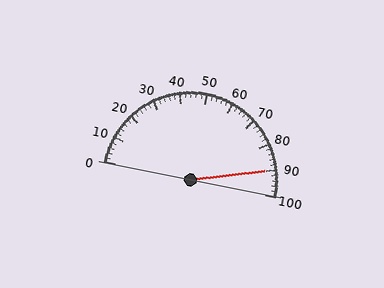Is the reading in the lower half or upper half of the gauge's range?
The reading is in the upper half of the range (0 to 100).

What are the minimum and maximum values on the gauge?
The gauge ranges from 0 to 100.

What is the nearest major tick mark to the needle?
The nearest major tick mark is 90.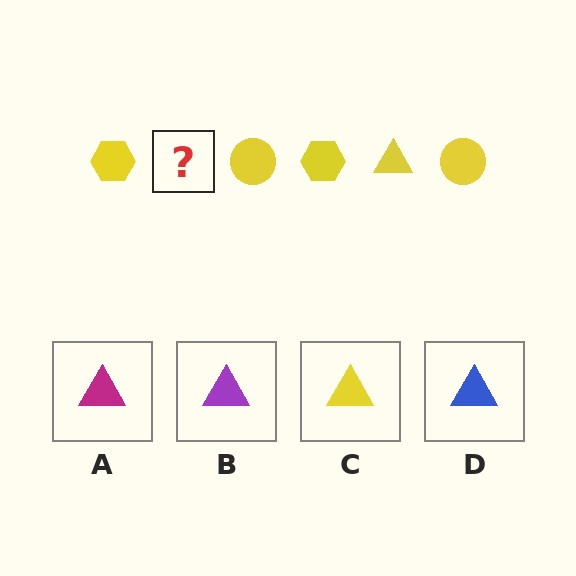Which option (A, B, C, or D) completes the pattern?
C.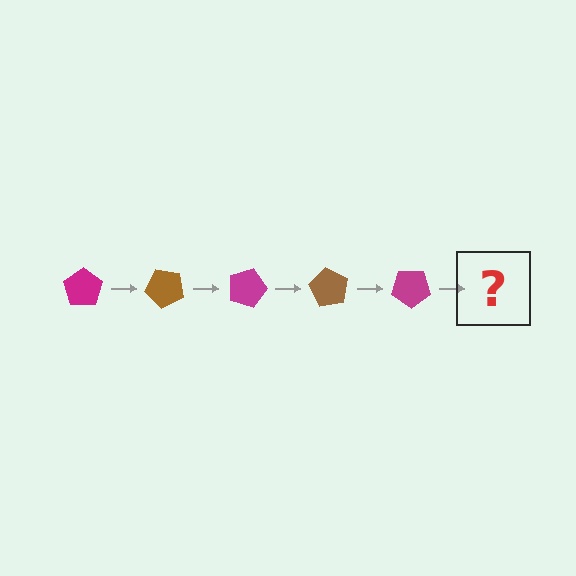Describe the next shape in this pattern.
It should be a brown pentagon, rotated 225 degrees from the start.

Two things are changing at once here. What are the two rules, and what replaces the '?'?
The two rules are that it rotates 45 degrees each step and the color cycles through magenta and brown. The '?' should be a brown pentagon, rotated 225 degrees from the start.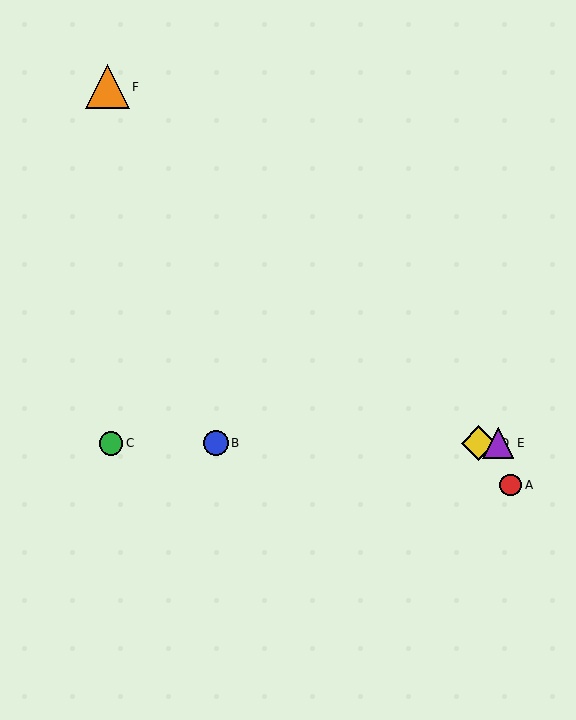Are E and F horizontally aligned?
No, E is at y≈443 and F is at y≈87.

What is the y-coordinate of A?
Object A is at y≈485.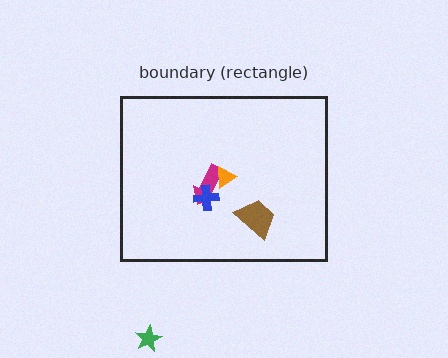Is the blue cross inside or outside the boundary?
Inside.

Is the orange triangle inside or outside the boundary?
Inside.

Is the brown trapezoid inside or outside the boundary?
Inside.